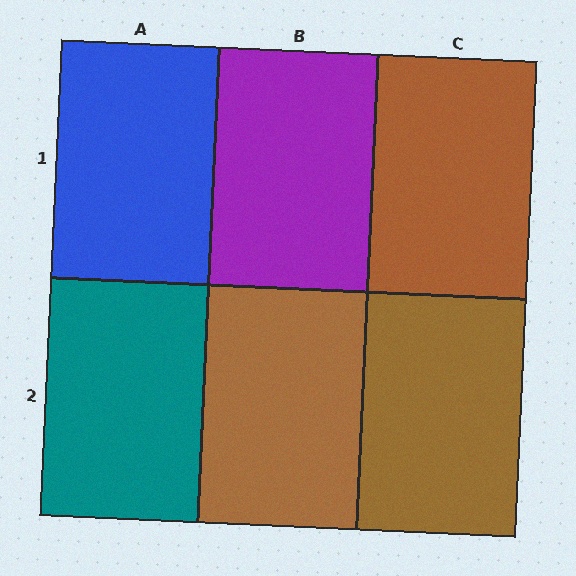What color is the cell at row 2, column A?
Teal.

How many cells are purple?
1 cell is purple.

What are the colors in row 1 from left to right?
Blue, purple, brown.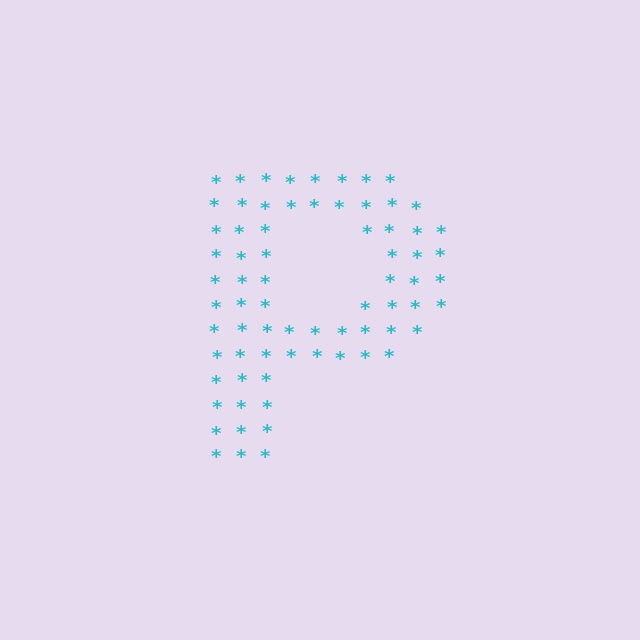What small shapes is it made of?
It is made of small asterisks.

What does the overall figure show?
The overall figure shows the letter P.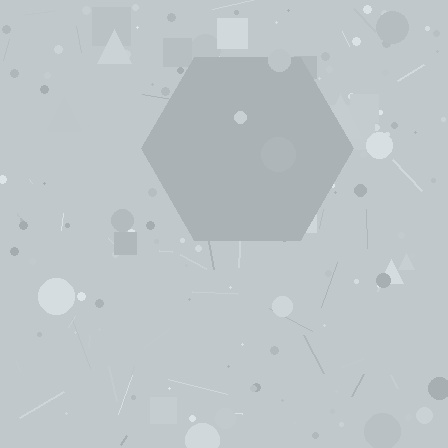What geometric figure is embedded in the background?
A hexagon is embedded in the background.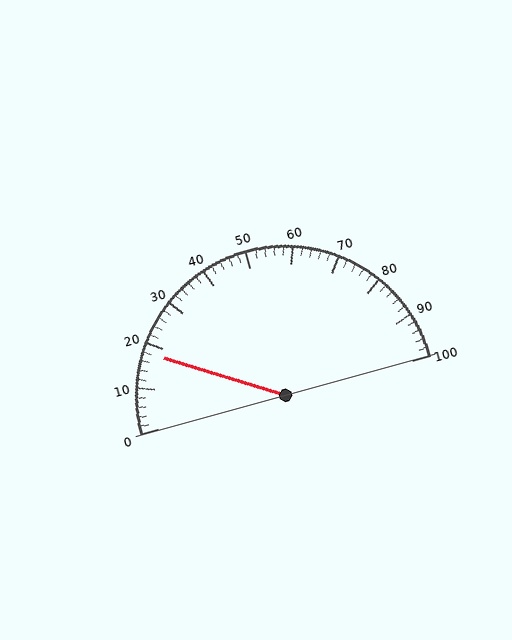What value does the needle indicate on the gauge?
The needle indicates approximately 18.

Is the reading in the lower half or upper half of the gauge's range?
The reading is in the lower half of the range (0 to 100).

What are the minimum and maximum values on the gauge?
The gauge ranges from 0 to 100.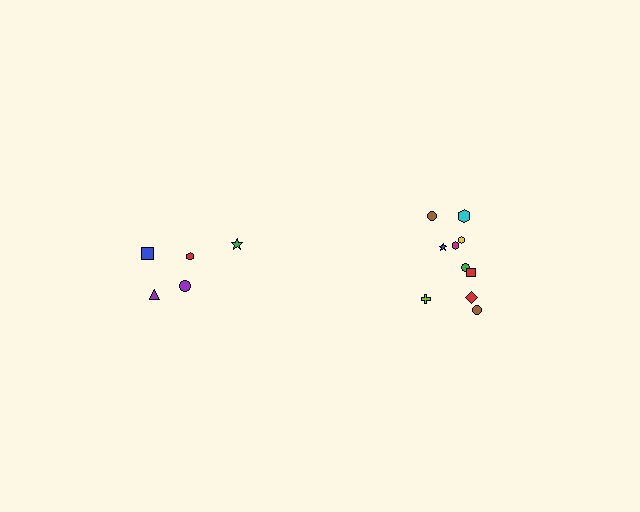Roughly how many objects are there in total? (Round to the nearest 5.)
Roughly 15 objects in total.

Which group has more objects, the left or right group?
The right group.